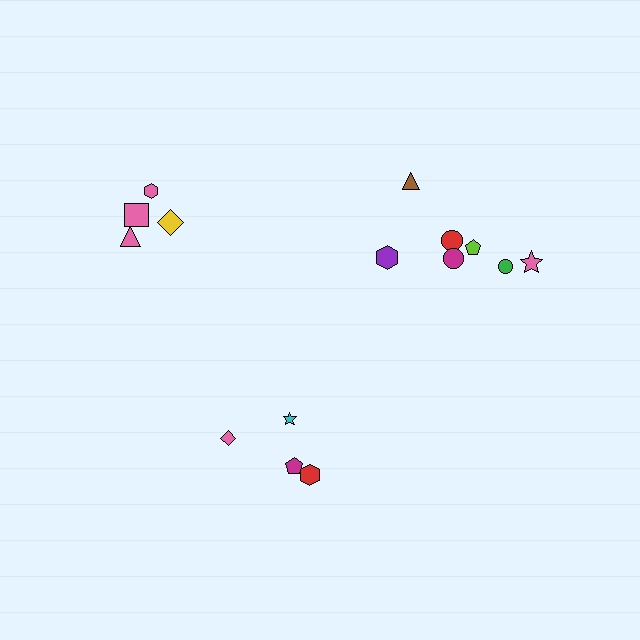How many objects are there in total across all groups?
There are 15 objects.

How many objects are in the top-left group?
There are 4 objects.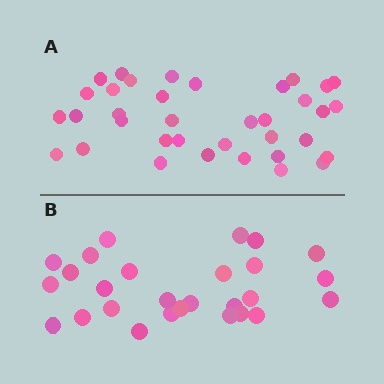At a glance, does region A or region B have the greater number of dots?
Region A (the top region) has more dots.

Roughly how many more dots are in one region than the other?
Region A has roughly 8 or so more dots than region B.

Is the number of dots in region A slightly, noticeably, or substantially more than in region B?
Region A has noticeably more, but not dramatically so. The ratio is roughly 1.3 to 1.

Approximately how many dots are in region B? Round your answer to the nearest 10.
About 30 dots. (The exact count is 27, which rounds to 30.)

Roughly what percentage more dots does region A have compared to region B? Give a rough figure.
About 35% more.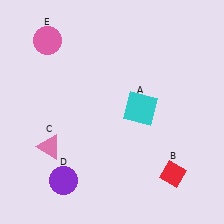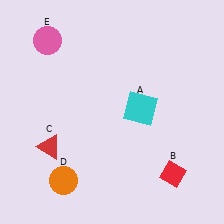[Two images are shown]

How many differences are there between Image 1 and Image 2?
There are 2 differences between the two images.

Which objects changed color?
C changed from pink to red. D changed from purple to orange.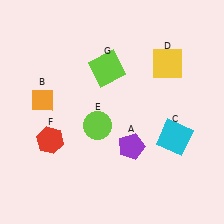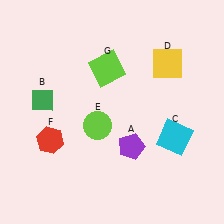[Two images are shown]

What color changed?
The diamond (B) changed from orange in Image 1 to green in Image 2.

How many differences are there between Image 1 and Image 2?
There is 1 difference between the two images.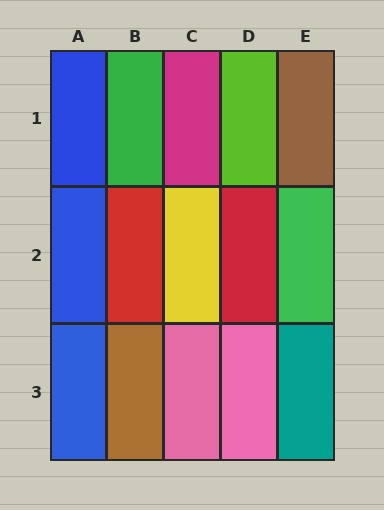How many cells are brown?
2 cells are brown.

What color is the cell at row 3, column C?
Pink.